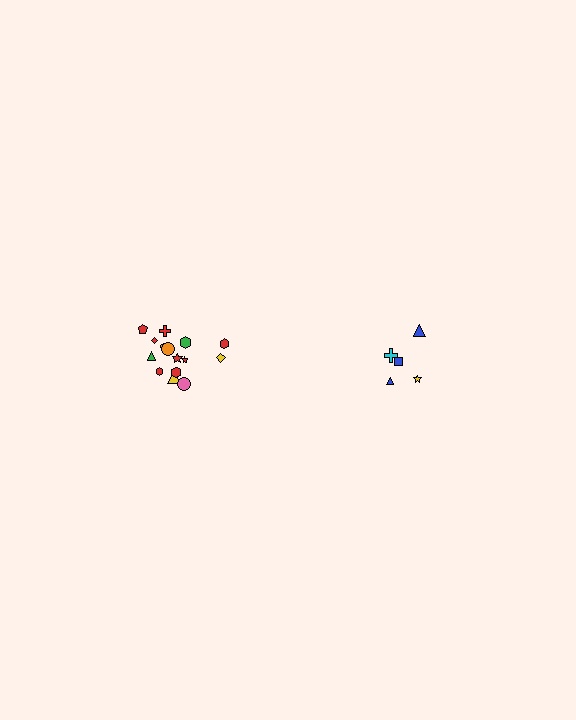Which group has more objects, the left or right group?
The left group.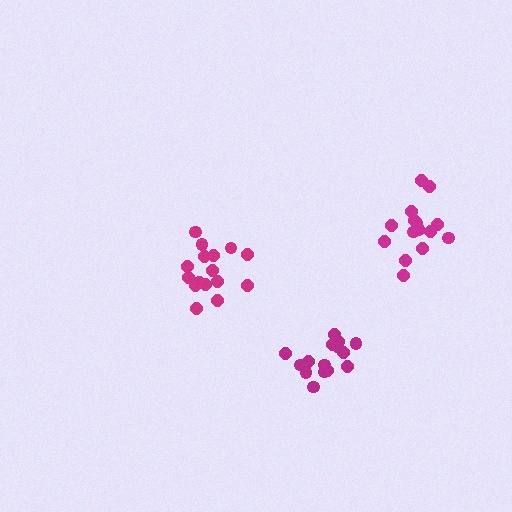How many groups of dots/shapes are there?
There are 3 groups.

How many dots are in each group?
Group 1: 17 dots, Group 2: 15 dots, Group 3: 15 dots (47 total).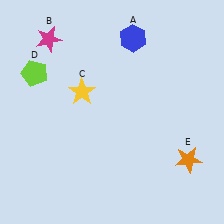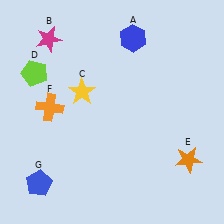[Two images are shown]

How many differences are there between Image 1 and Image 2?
There are 2 differences between the two images.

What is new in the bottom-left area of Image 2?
A blue pentagon (G) was added in the bottom-left area of Image 2.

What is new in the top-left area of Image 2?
An orange cross (F) was added in the top-left area of Image 2.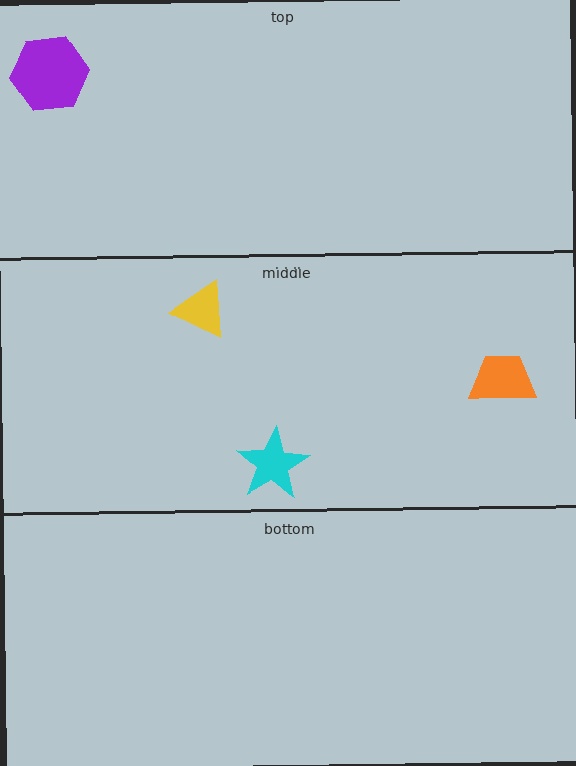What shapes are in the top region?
The purple hexagon.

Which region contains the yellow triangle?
The middle region.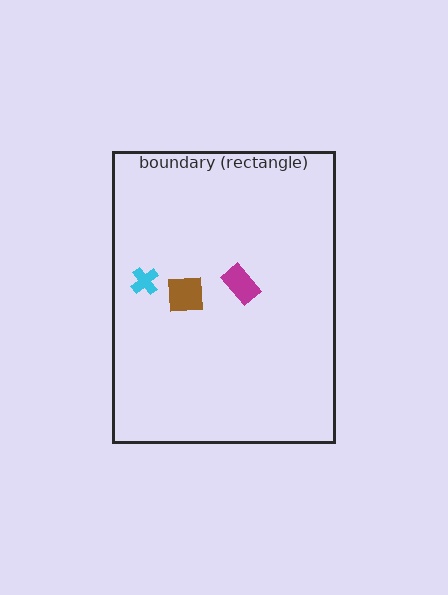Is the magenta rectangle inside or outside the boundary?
Inside.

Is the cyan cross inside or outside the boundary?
Inside.